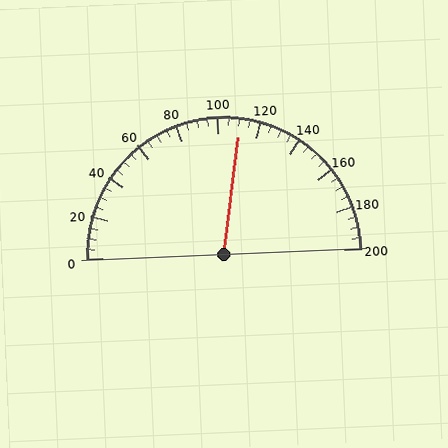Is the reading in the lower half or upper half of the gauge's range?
The reading is in the upper half of the range (0 to 200).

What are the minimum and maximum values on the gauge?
The gauge ranges from 0 to 200.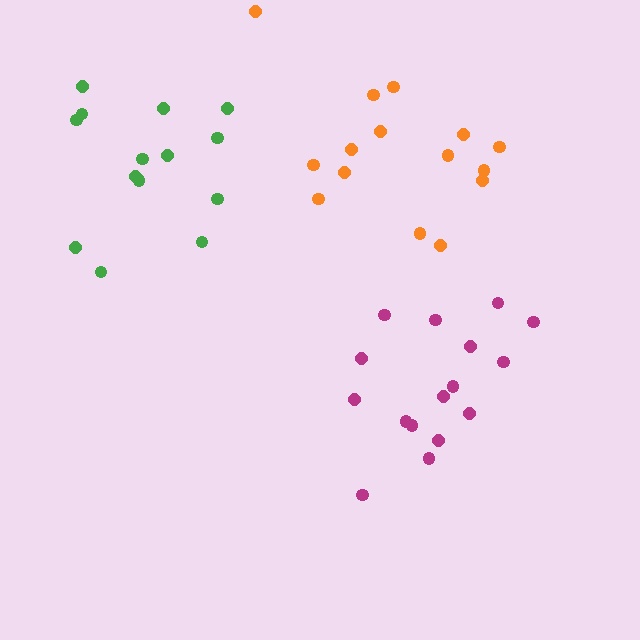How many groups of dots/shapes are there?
There are 3 groups.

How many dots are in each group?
Group 1: 15 dots, Group 2: 16 dots, Group 3: 14 dots (45 total).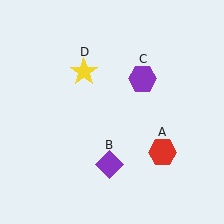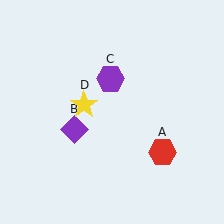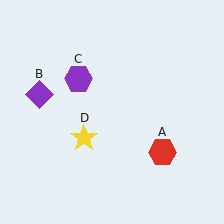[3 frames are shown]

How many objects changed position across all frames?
3 objects changed position: purple diamond (object B), purple hexagon (object C), yellow star (object D).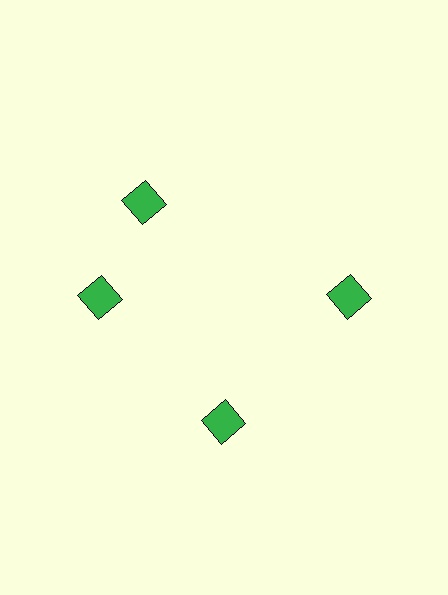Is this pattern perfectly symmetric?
No. The 4 green diamonds are arranged in a ring, but one element near the 12 o'clock position is rotated out of alignment along the ring, breaking the 4-fold rotational symmetry.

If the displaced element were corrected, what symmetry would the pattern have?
It would have 4-fold rotational symmetry — the pattern would map onto itself every 90 degrees.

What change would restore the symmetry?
The symmetry would be restored by rotating it back into even spacing with its neighbors so that all 4 diamonds sit at equal angles and equal distance from the center.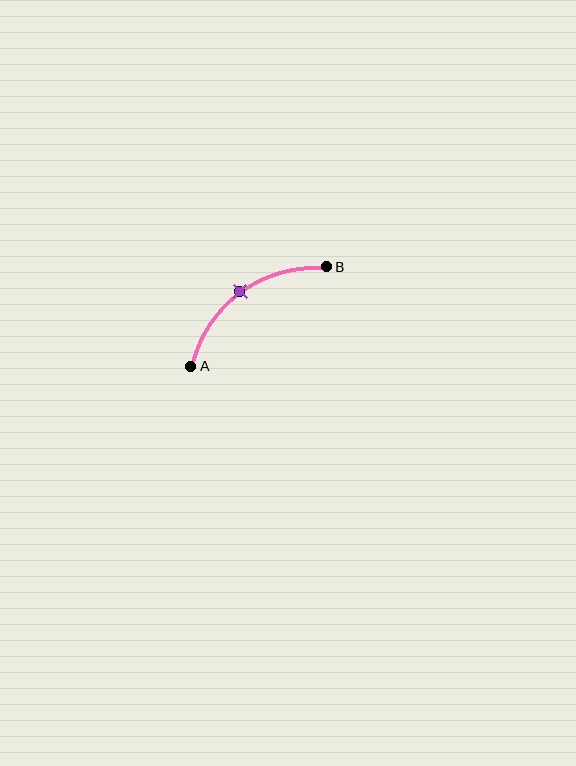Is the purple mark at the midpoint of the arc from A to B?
Yes. The purple mark lies on the arc at equal arc-length from both A and B — it is the arc midpoint.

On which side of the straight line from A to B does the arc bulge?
The arc bulges above and to the left of the straight line connecting A and B.